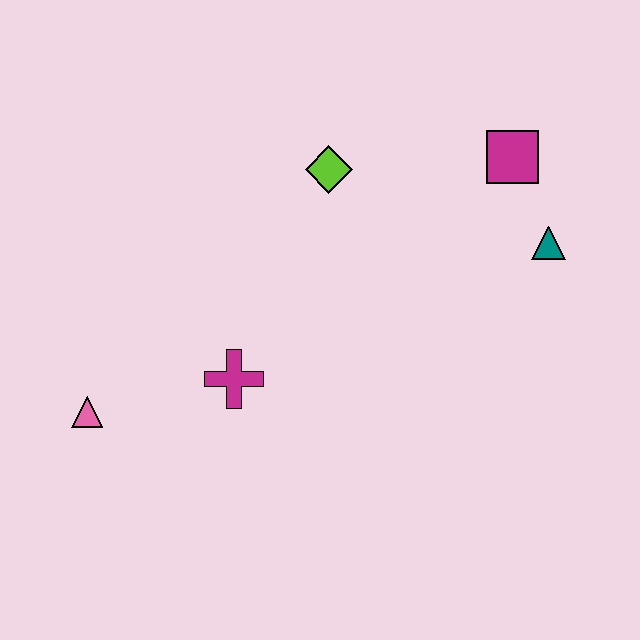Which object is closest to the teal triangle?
The magenta square is closest to the teal triangle.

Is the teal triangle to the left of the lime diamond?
No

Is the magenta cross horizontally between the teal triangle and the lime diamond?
No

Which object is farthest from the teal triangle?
The pink triangle is farthest from the teal triangle.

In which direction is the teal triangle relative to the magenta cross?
The teal triangle is to the right of the magenta cross.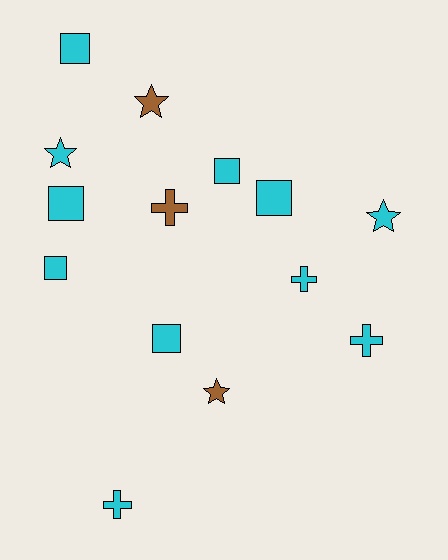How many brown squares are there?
There are no brown squares.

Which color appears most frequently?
Cyan, with 11 objects.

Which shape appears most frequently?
Square, with 6 objects.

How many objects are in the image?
There are 14 objects.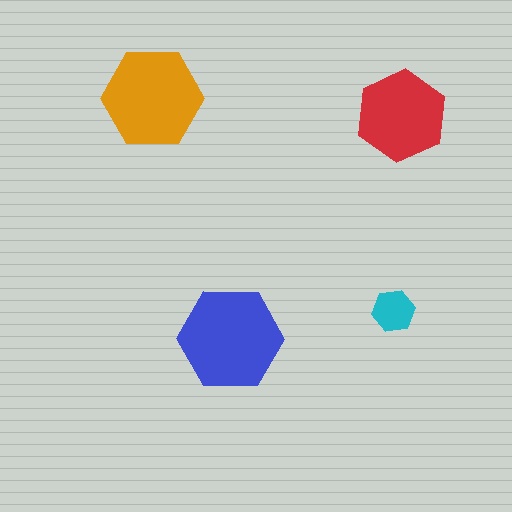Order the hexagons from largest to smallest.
the blue one, the orange one, the red one, the cyan one.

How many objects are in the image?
There are 4 objects in the image.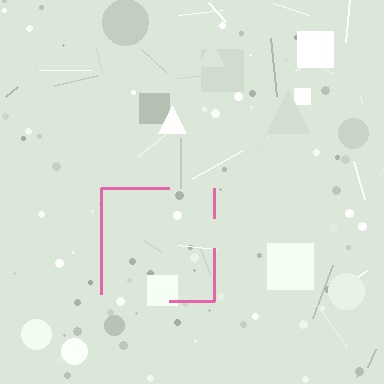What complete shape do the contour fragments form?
The contour fragments form a square.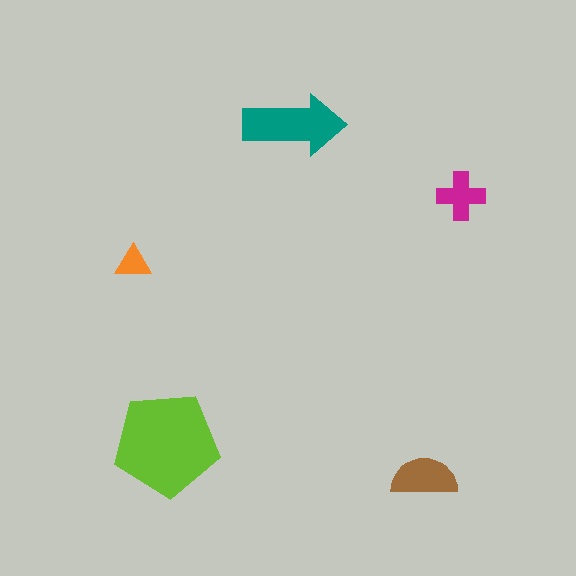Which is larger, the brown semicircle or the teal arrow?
The teal arrow.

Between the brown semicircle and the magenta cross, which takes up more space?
The brown semicircle.